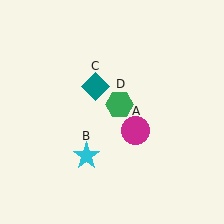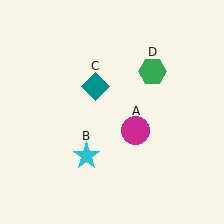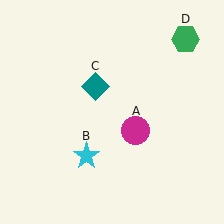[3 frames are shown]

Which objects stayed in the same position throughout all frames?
Magenta circle (object A) and cyan star (object B) and teal diamond (object C) remained stationary.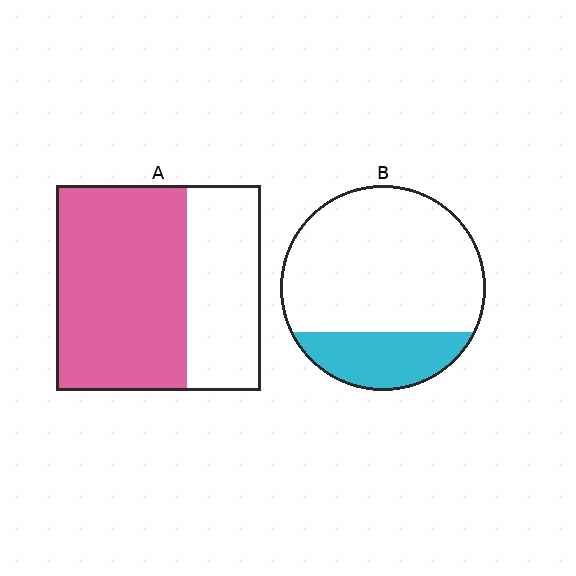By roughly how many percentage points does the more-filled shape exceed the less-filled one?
By roughly 40 percentage points (A over B).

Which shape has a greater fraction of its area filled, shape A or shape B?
Shape A.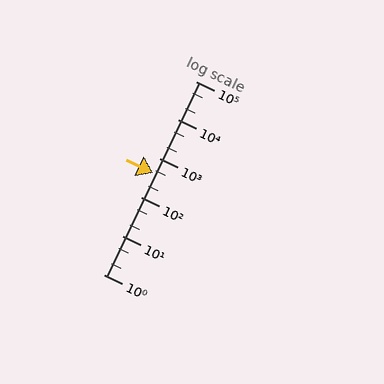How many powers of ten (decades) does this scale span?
The scale spans 5 decades, from 1 to 100000.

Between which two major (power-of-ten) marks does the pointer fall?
The pointer is between 100 and 1000.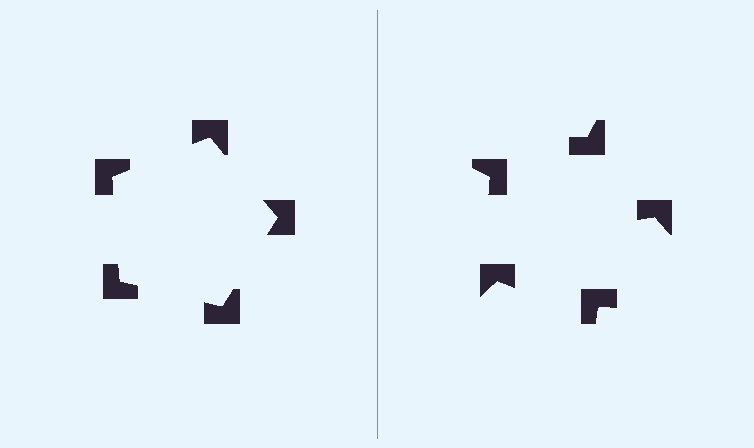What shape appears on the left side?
An illusory pentagon.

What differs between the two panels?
The notched squares are positioned identically on both sides; only the wedge orientations differ. On the left they align to a pentagon; on the right they are misaligned.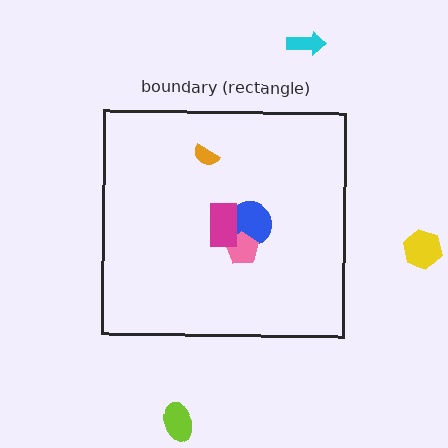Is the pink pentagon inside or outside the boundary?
Inside.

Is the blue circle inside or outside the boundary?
Inside.